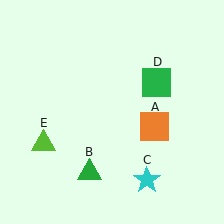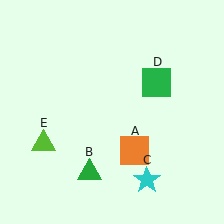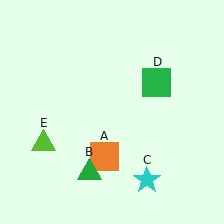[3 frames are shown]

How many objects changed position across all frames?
1 object changed position: orange square (object A).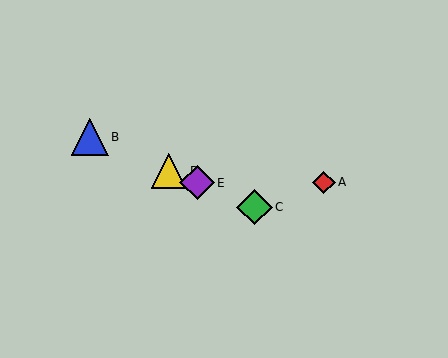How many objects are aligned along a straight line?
4 objects (B, C, D, E) are aligned along a straight line.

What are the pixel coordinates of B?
Object B is at (90, 137).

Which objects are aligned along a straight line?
Objects B, C, D, E are aligned along a straight line.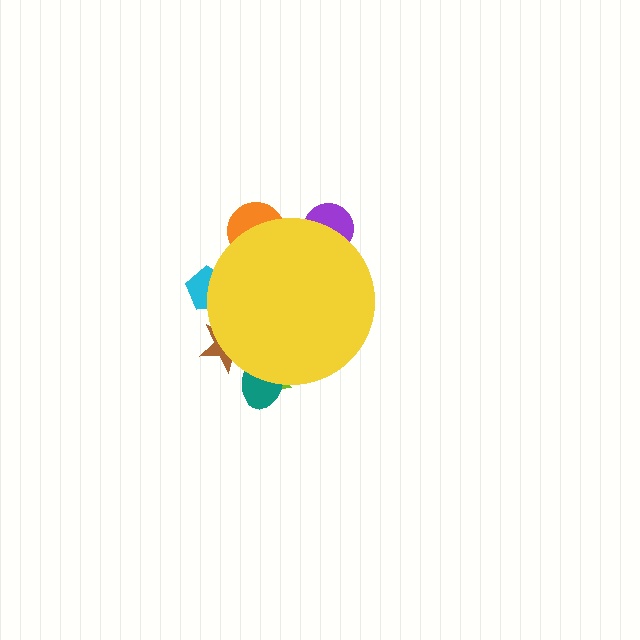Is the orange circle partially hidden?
Yes, the orange circle is partially hidden behind the yellow circle.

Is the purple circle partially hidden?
Yes, the purple circle is partially hidden behind the yellow circle.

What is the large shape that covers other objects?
A yellow circle.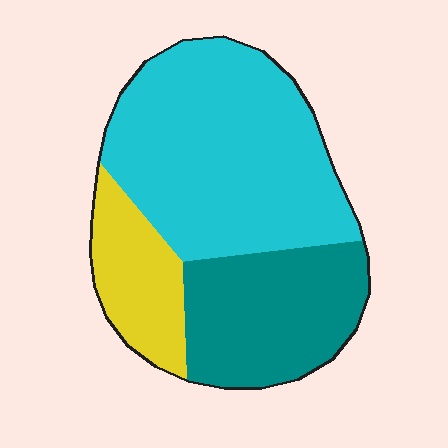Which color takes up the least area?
Yellow, at roughly 15%.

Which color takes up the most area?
Cyan, at roughly 55%.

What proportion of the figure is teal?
Teal takes up between a quarter and a half of the figure.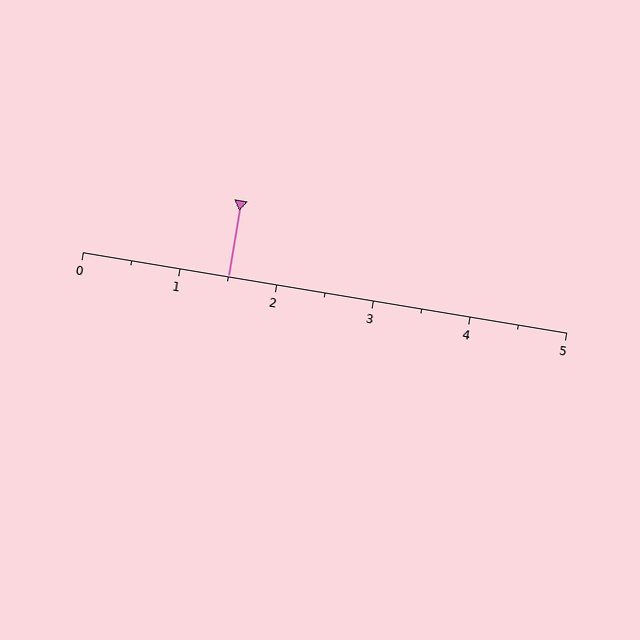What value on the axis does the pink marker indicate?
The marker indicates approximately 1.5.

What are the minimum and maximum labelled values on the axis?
The axis runs from 0 to 5.